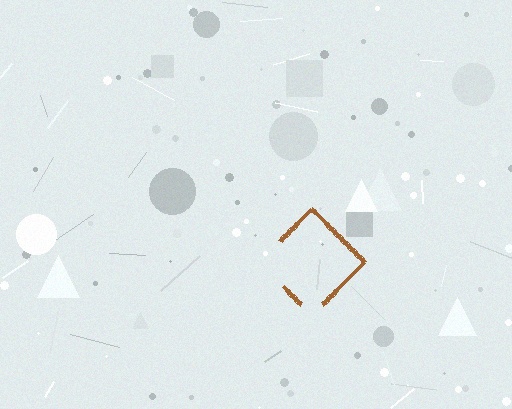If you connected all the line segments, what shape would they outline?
They would outline a diamond.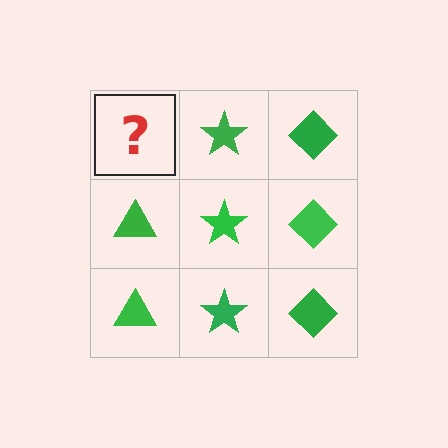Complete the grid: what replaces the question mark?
The question mark should be replaced with a green triangle.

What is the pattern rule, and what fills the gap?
The rule is that each column has a consistent shape. The gap should be filled with a green triangle.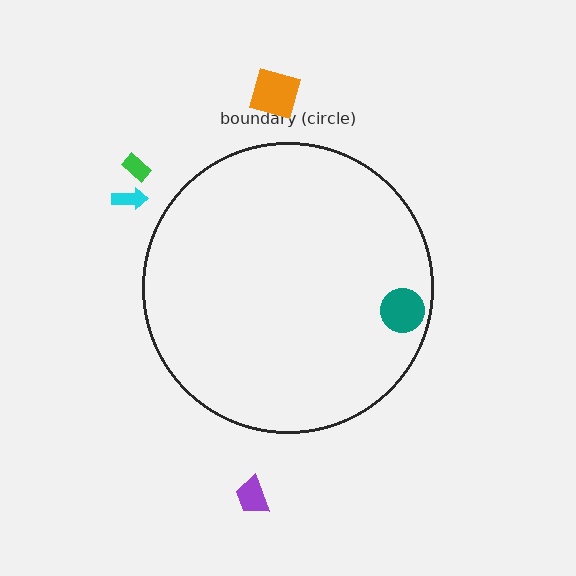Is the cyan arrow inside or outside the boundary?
Outside.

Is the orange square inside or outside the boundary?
Outside.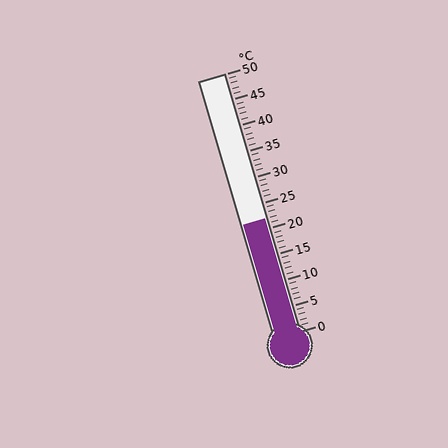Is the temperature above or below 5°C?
The temperature is above 5°C.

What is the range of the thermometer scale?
The thermometer scale ranges from 0°C to 50°C.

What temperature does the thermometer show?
The thermometer shows approximately 22°C.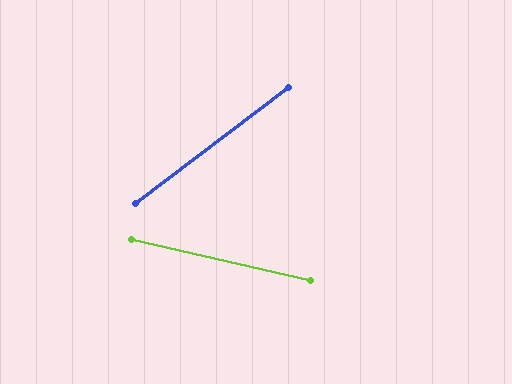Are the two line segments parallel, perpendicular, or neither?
Neither parallel nor perpendicular — they differ by about 50°.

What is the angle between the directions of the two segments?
Approximately 50 degrees.